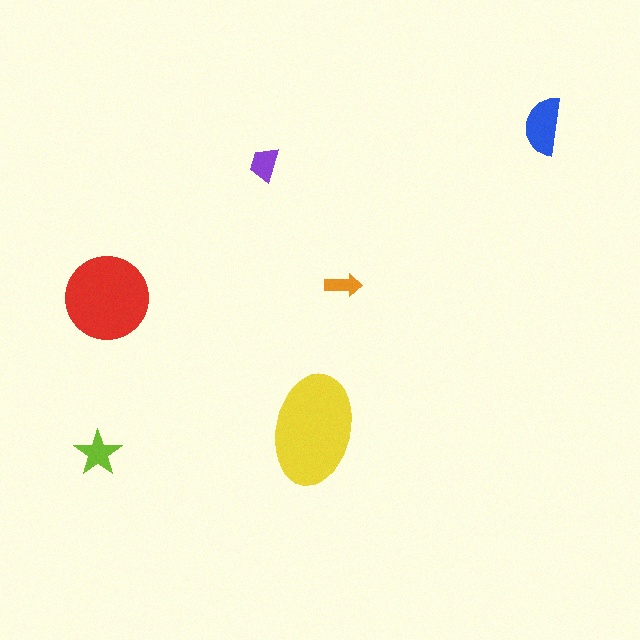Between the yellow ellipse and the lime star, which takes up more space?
The yellow ellipse.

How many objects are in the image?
There are 6 objects in the image.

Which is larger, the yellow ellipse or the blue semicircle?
The yellow ellipse.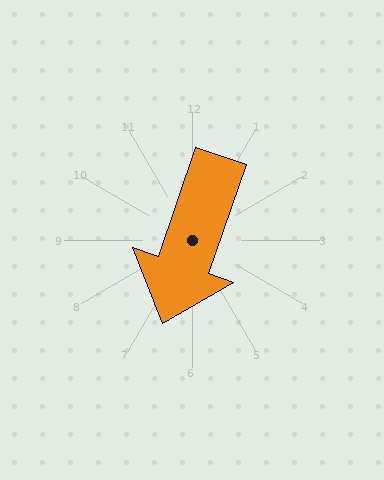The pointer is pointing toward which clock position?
Roughly 7 o'clock.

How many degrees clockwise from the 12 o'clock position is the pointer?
Approximately 199 degrees.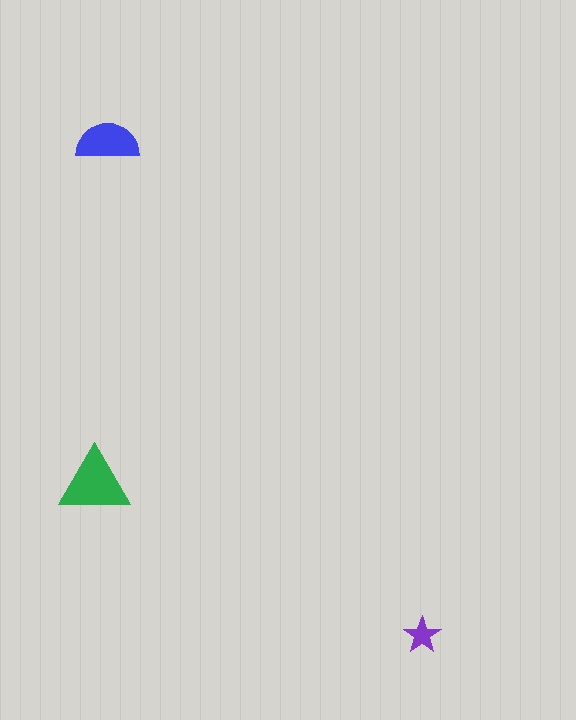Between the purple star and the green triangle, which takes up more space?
The green triangle.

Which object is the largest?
The green triangle.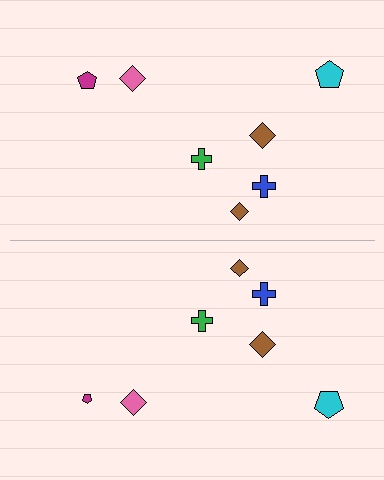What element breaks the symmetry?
The magenta pentagon on the bottom side has a different size than its mirror counterpart.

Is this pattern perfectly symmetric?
No, the pattern is not perfectly symmetric. The magenta pentagon on the bottom side has a different size than its mirror counterpart.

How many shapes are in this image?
There are 14 shapes in this image.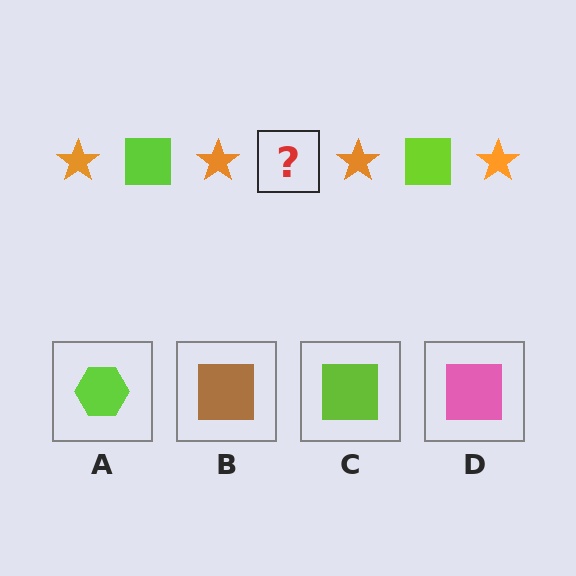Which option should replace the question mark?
Option C.